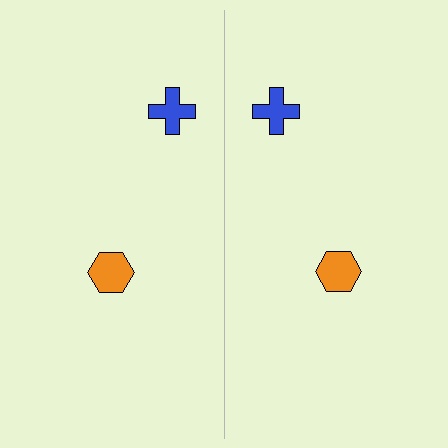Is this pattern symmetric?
Yes, this pattern has bilateral (reflection) symmetry.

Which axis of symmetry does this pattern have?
The pattern has a vertical axis of symmetry running through the center of the image.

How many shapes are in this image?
There are 4 shapes in this image.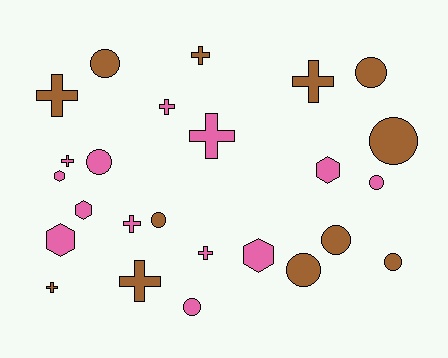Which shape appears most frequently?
Circle, with 10 objects.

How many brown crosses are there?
There are 5 brown crosses.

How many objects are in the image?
There are 25 objects.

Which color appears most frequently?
Pink, with 13 objects.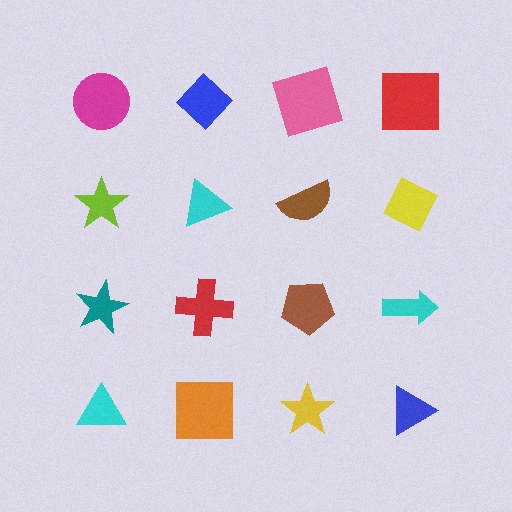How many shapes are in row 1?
4 shapes.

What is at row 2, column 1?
A lime star.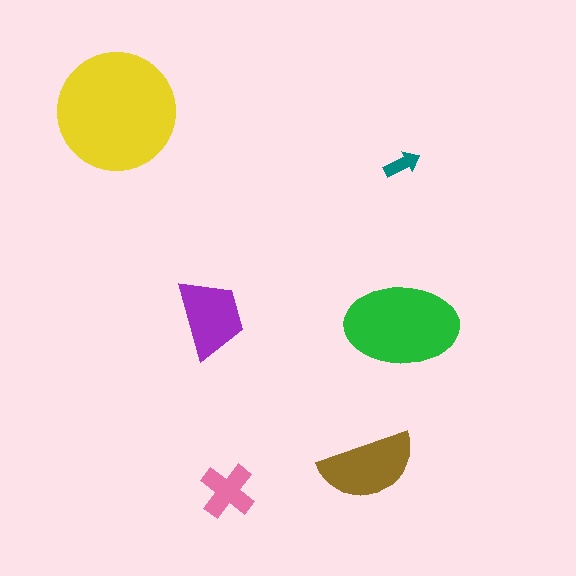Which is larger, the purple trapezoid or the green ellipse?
The green ellipse.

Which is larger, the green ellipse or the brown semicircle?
The green ellipse.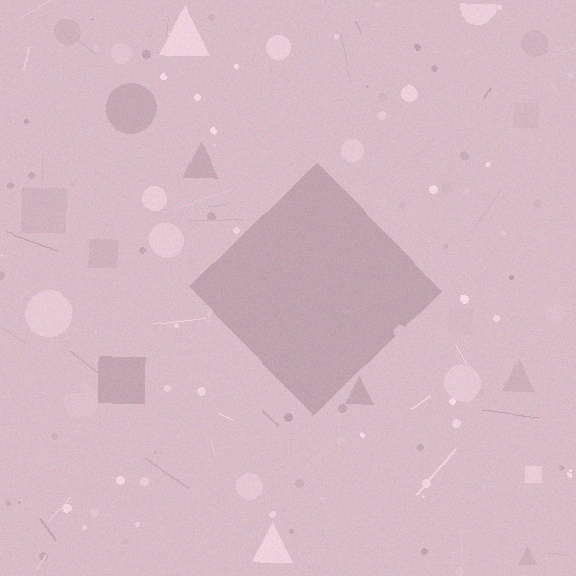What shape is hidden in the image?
A diamond is hidden in the image.